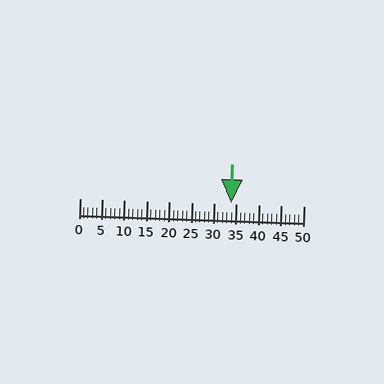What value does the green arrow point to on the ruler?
The green arrow points to approximately 34.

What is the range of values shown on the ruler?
The ruler shows values from 0 to 50.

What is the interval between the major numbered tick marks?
The major tick marks are spaced 5 units apart.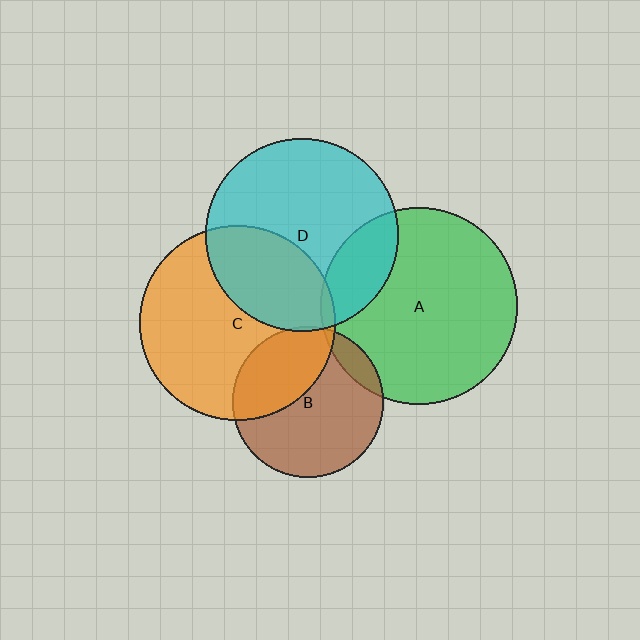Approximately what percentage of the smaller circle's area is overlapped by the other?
Approximately 35%.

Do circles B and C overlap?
Yes.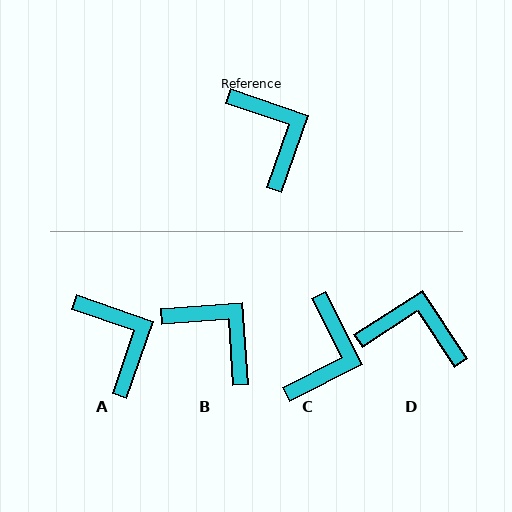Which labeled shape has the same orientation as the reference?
A.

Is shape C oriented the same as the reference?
No, it is off by about 44 degrees.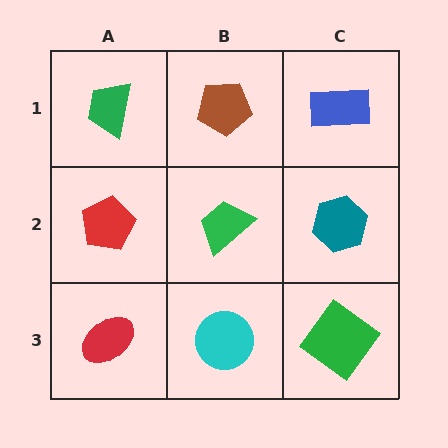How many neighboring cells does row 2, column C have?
3.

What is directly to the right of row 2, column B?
A teal hexagon.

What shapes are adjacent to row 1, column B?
A green trapezoid (row 2, column B), a green trapezoid (row 1, column A), a blue rectangle (row 1, column C).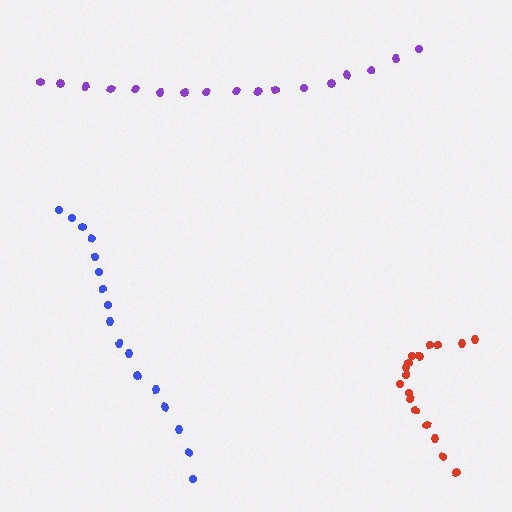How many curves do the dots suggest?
There are 3 distinct paths.